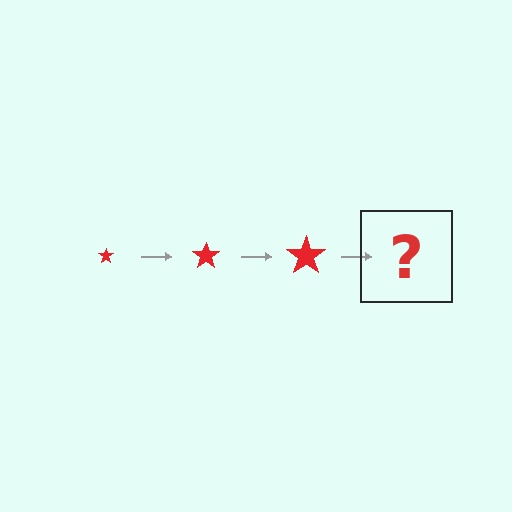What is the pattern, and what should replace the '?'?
The pattern is that the star gets progressively larger each step. The '?' should be a red star, larger than the previous one.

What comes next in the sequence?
The next element should be a red star, larger than the previous one.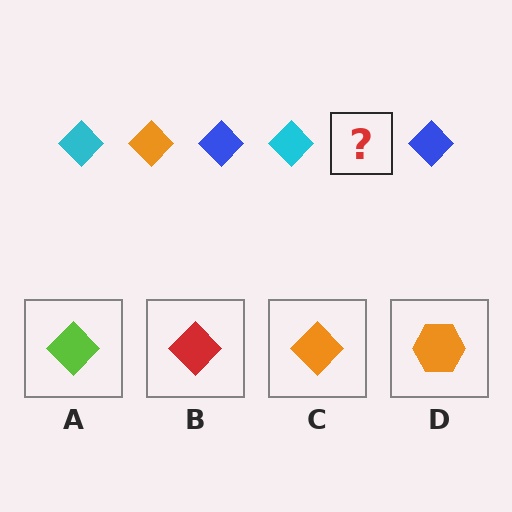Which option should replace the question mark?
Option C.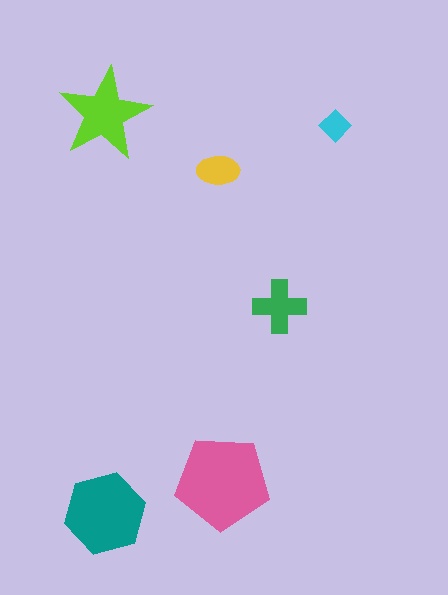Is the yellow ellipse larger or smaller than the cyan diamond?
Larger.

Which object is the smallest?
The cyan diamond.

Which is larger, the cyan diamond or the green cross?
The green cross.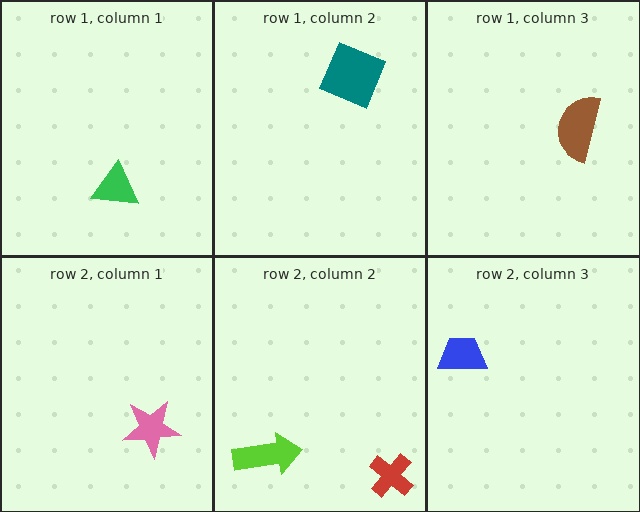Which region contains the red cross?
The row 2, column 2 region.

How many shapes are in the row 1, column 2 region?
1.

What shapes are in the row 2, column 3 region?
The blue trapezoid.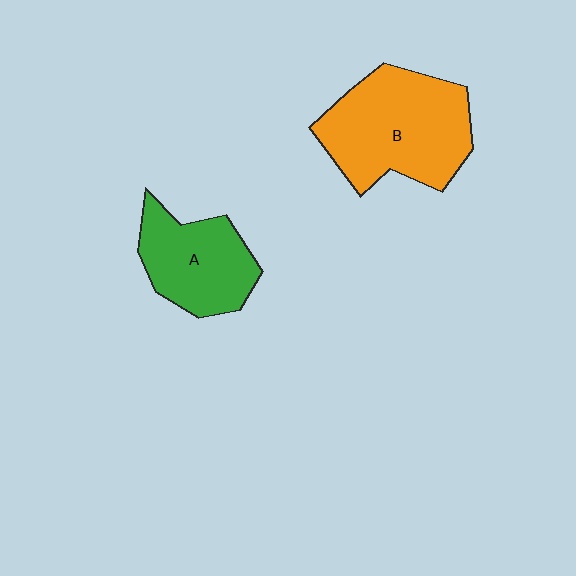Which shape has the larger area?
Shape B (orange).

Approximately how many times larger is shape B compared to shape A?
Approximately 1.5 times.